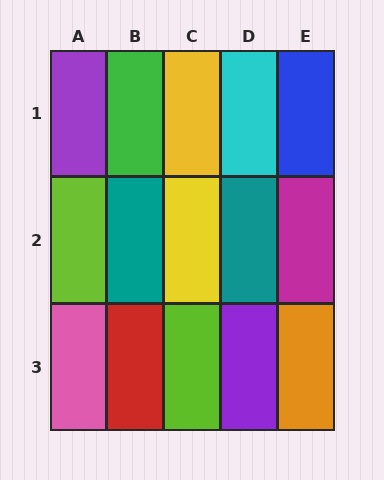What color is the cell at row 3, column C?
Lime.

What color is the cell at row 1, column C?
Yellow.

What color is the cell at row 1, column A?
Purple.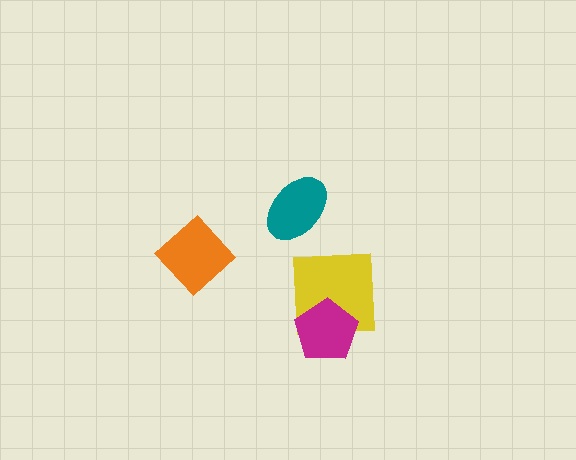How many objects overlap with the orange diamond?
0 objects overlap with the orange diamond.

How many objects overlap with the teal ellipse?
0 objects overlap with the teal ellipse.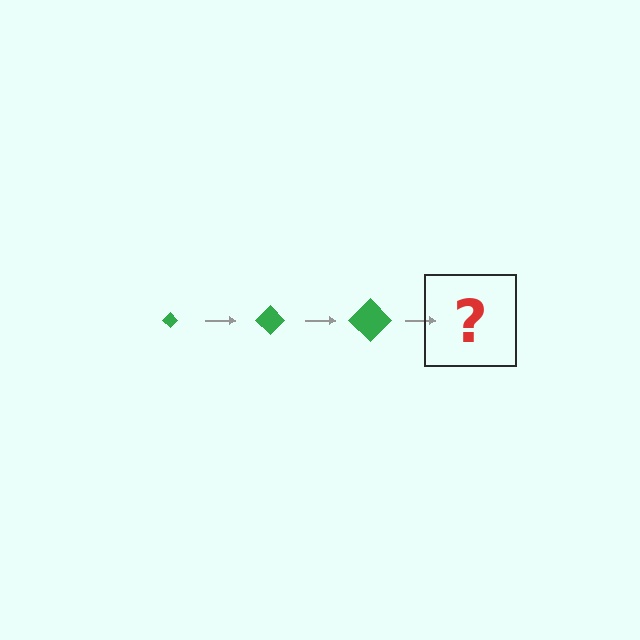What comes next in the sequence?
The next element should be a green diamond, larger than the previous one.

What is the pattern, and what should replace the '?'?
The pattern is that the diamond gets progressively larger each step. The '?' should be a green diamond, larger than the previous one.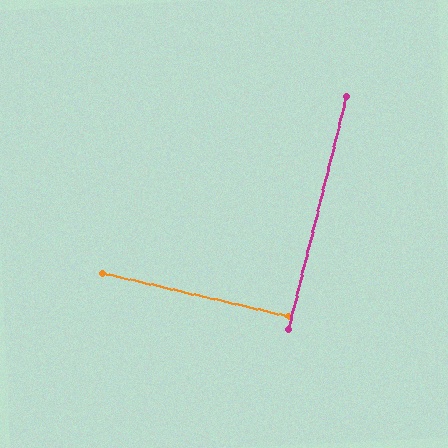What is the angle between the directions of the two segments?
Approximately 89 degrees.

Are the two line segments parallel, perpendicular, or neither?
Perpendicular — they meet at approximately 89°.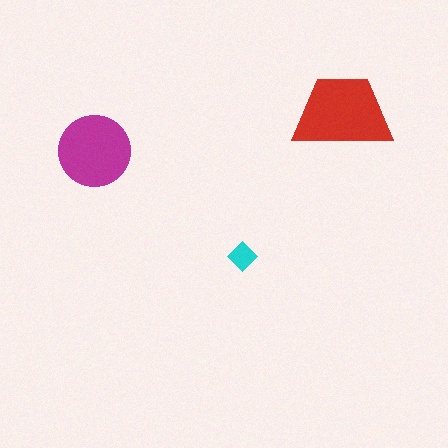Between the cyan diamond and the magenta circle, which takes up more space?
The magenta circle.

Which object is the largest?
The red trapezoid.